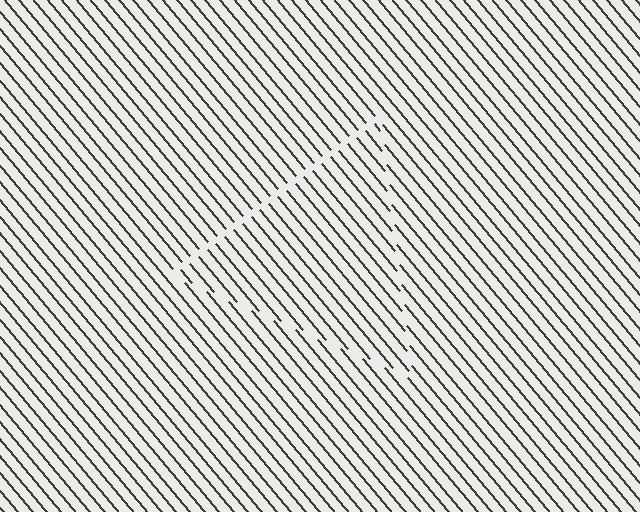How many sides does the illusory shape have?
3 sides — the line-ends trace a triangle.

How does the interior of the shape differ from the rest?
The interior of the shape contains the same grating, shifted by half a period — the contour is defined by the phase discontinuity where line-ends from the inner and outer gratings abut.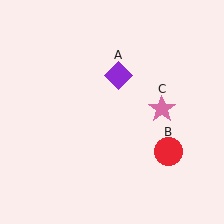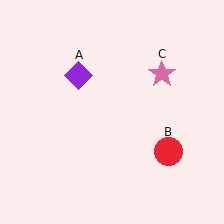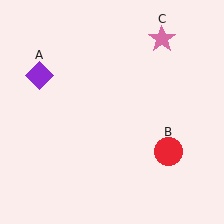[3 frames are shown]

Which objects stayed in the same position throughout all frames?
Red circle (object B) remained stationary.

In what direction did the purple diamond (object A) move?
The purple diamond (object A) moved left.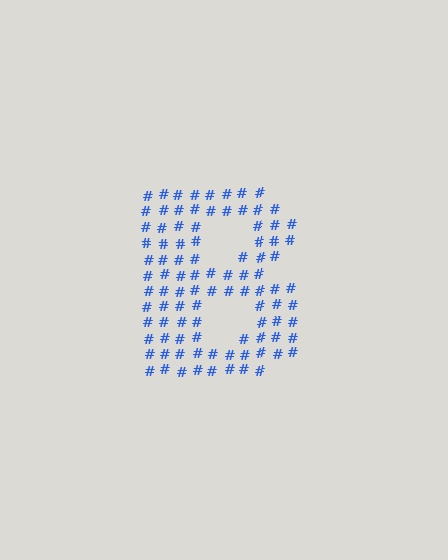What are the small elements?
The small elements are hash symbols.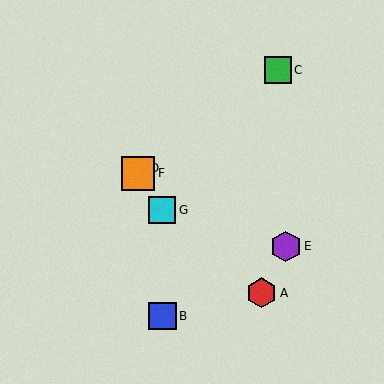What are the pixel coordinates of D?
Object D is at (135, 168).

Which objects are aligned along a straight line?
Objects D, F, G are aligned along a straight line.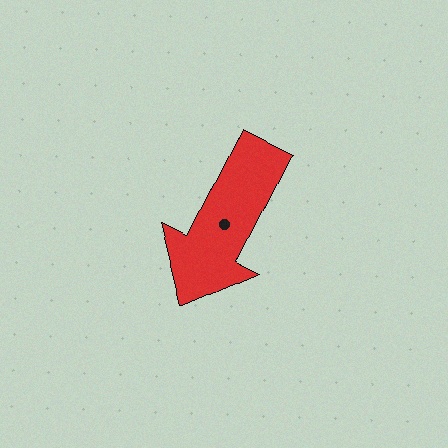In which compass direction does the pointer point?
Southwest.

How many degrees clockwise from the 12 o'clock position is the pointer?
Approximately 206 degrees.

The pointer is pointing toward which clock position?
Roughly 7 o'clock.